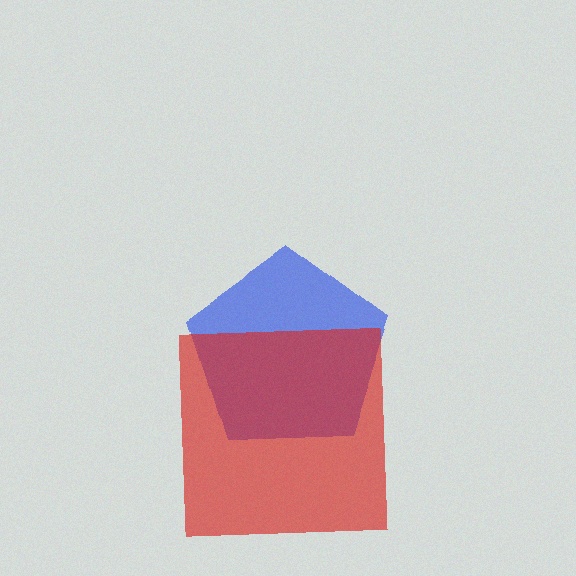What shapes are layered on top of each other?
The layered shapes are: a blue pentagon, a red square.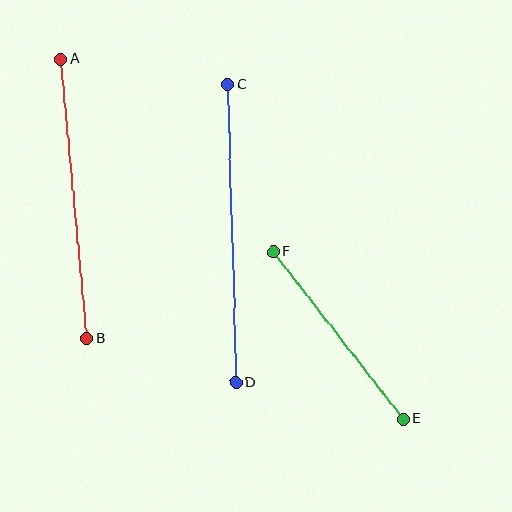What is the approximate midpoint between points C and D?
The midpoint is at approximately (232, 234) pixels.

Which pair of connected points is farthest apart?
Points C and D are farthest apart.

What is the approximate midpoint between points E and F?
The midpoint is at approximately (338, 335) pixels.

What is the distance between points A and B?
The distance is approximately 280 pixels.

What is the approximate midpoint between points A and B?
The midpoint is at approximately (74, 199) pixels.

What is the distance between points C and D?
The distance is approximately 298 pixels.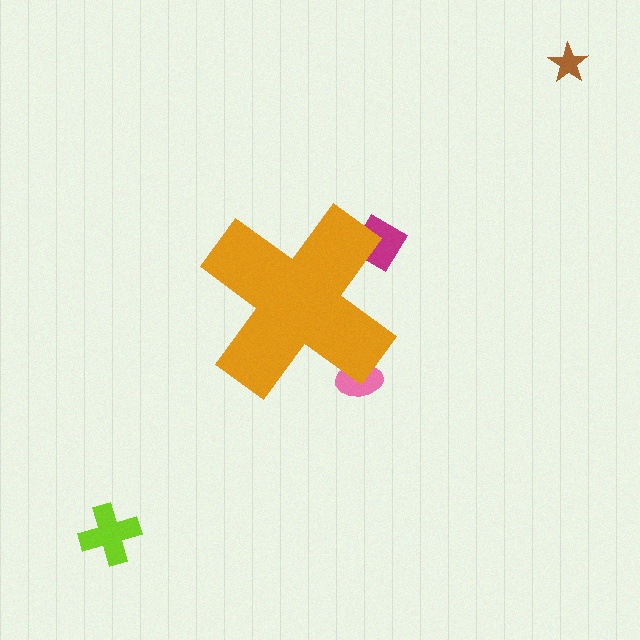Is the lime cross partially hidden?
No, the lime cross is fully visible.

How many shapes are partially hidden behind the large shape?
2 shapes are partially hidden.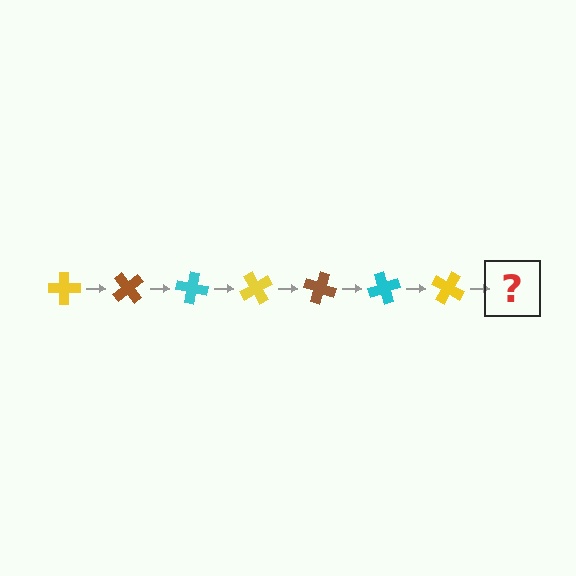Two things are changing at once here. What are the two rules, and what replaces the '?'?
The two rules are that it rotates 50 degrees each step and the color cycles through yellow, brown, and cyan. The '?' should be a brown cross, rotated 350 degrees from the start.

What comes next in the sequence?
The next element should be a brown cross, rotated 350 degrees from the start.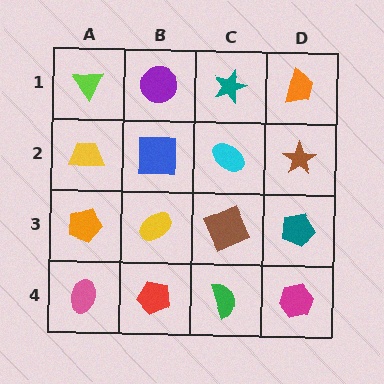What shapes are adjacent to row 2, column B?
A purple circle (row 1, column B), a yellow ellipse (row 3, column B), a yellow trapezoid (row 2, column A), a cyan ellipse (row 2, column C).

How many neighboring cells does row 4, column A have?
2.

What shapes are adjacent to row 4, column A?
An orange pentagon (row 3, column A), a red pentagon (row 4, column B).